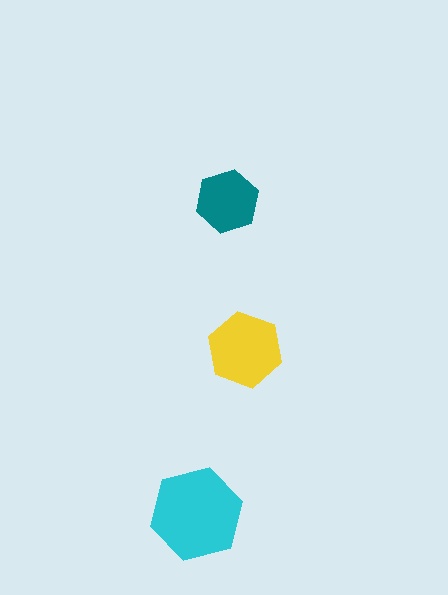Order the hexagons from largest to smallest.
the cyan one, the yellow one, the teal one.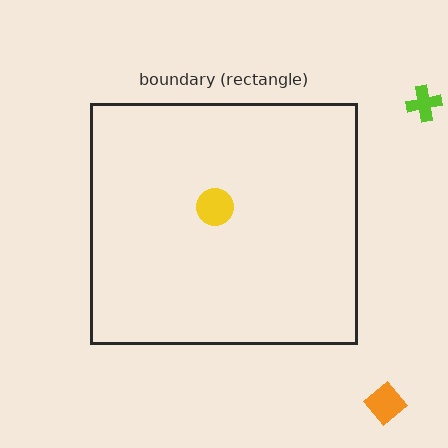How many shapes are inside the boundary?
1 inside, 2 outside.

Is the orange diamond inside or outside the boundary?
Outside.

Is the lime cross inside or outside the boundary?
Outside.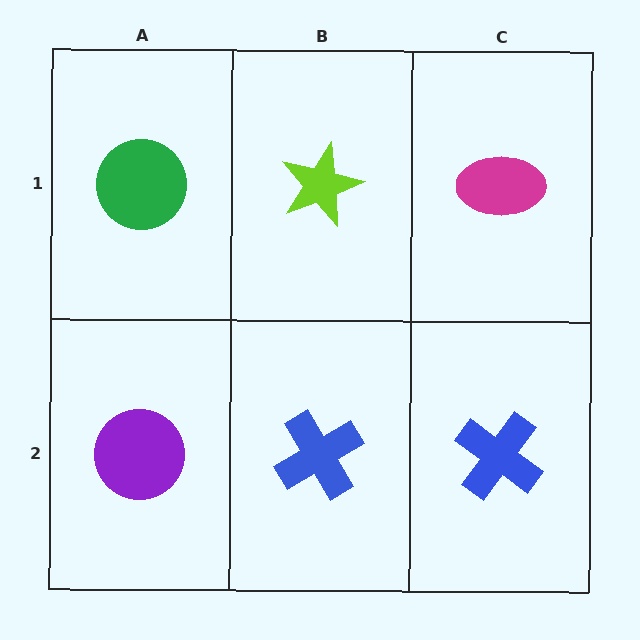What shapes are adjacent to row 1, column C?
A blue cross (row 2, column C), a lime star (row 1, column B).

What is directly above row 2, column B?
A lime star.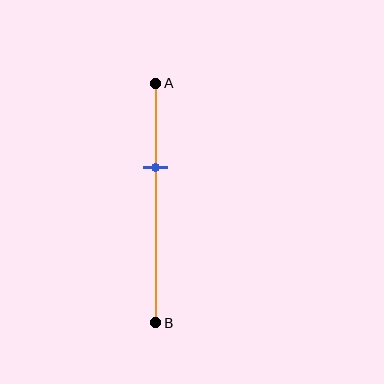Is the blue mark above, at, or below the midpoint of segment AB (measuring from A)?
The blue mark is above the midpoint of segment AB.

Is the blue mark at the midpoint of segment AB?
No, the mark is at about 35% from A, not at the 50% midpoint.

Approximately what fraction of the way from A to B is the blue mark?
The blue mark is approximately 35% of the way from A to B.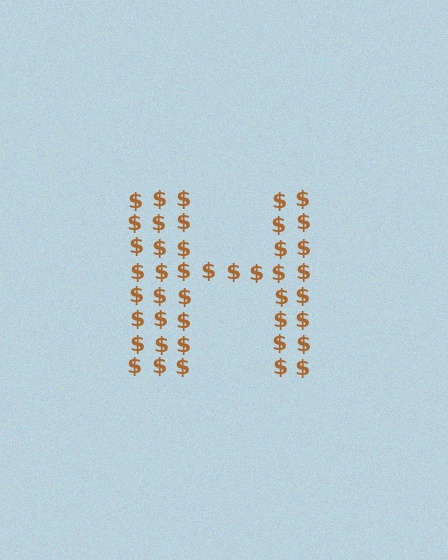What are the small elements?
The small elements are dollar signs.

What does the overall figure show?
The overall figure shows the letter H.